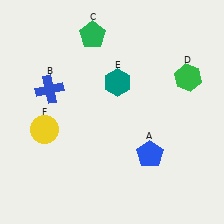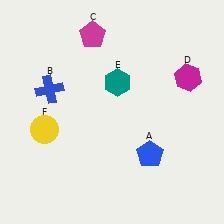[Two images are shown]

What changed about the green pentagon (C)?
In Image 1, C is green. In Image 2, it changed to magenta.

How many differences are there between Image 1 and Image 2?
There are 2 differences between the two images.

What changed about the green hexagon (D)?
In Image 1, D is green. In Image 2, it changed to magenta.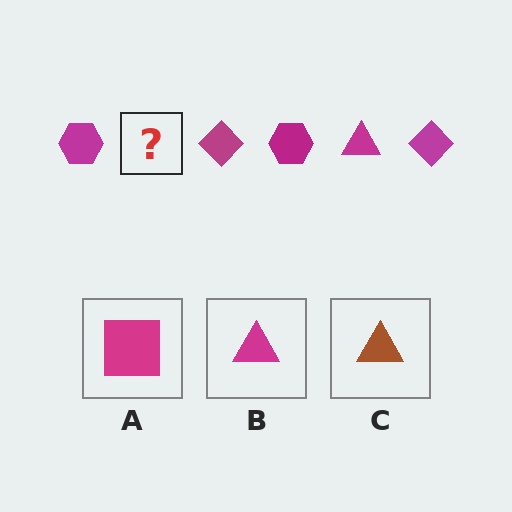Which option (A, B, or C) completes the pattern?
B.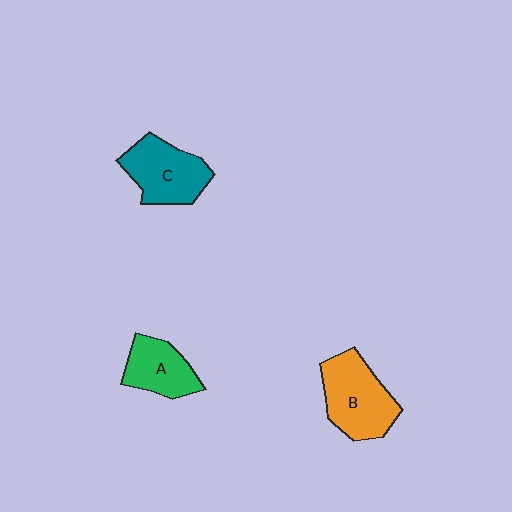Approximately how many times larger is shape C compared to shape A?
Approximately 1.3 times.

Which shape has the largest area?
Shape B (orange).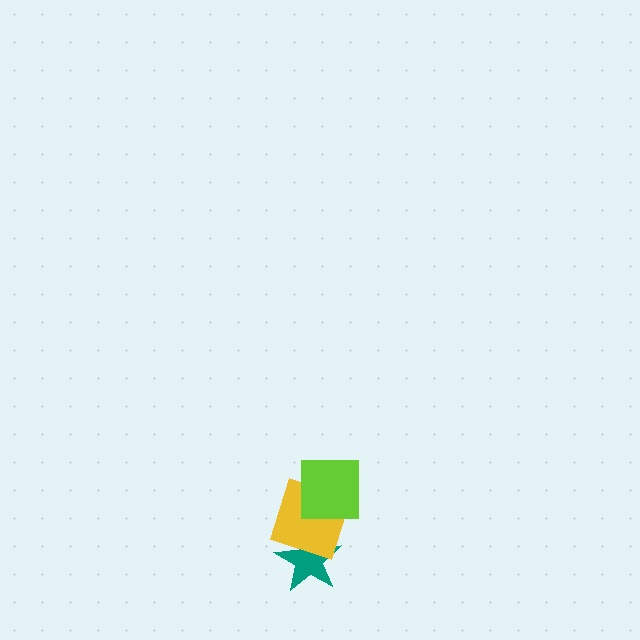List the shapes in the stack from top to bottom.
From top to bottom: the lime square, the yellow square, the teal star.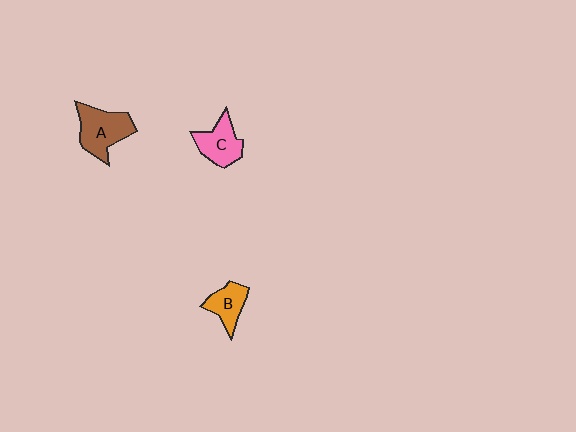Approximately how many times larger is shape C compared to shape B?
Approximately 1.2 times.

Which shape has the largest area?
Shape A (brown).